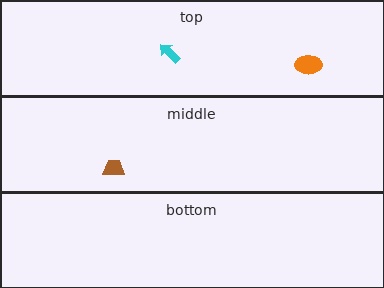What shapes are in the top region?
The cyan arrow, the orange ellipse.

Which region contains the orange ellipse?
The top region.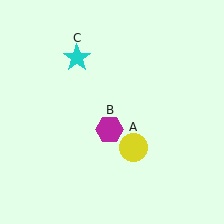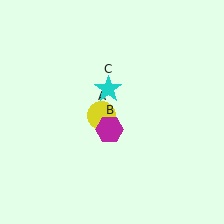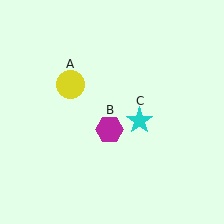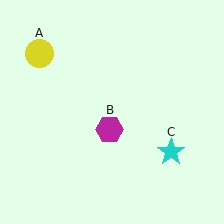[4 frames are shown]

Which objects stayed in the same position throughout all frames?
Magenta hexagon (object B) remained stationary.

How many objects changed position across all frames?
2 objects changed position: yellow circle (object A), cyan star (object C).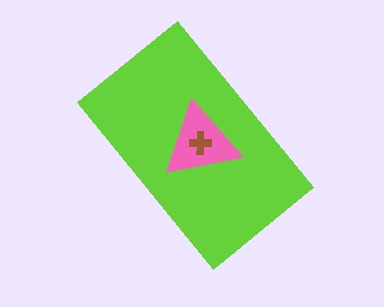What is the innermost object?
The brown cross.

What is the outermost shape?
The lime rectangle.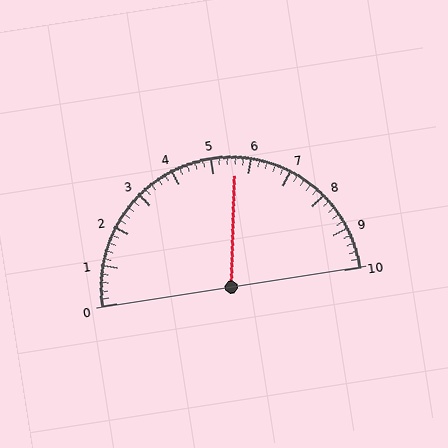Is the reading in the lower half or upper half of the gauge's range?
The reading is in the upper half of the range (0 to 10).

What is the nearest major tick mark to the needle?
The nearest major tick mark is 6.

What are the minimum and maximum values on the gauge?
The gauge ranges from 0 to 10.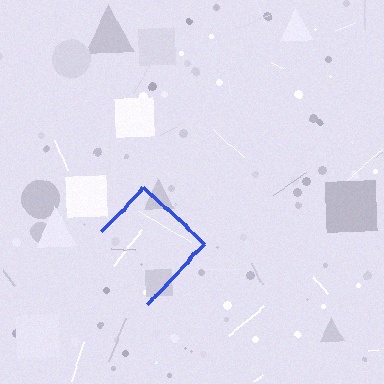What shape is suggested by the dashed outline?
The dashed outline suggests a diamond.